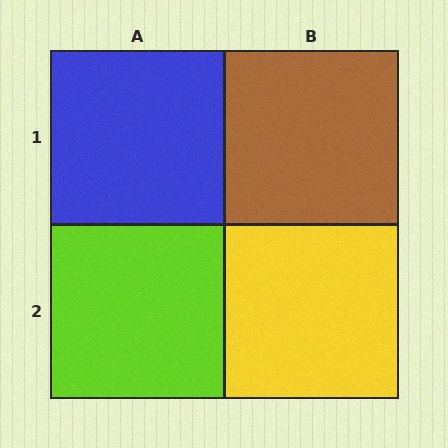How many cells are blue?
1 cell is blue.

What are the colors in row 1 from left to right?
Blue, brown.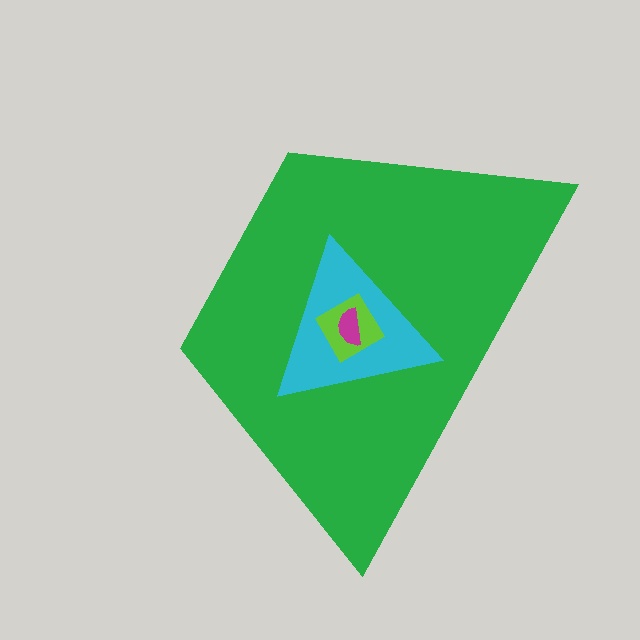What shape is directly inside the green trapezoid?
The cyan triangle.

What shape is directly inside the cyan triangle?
The lime diamond.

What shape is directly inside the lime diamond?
The magenta semicircle.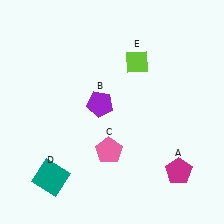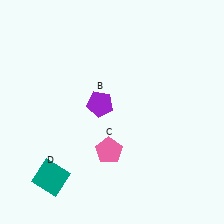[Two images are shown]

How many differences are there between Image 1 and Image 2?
There are 2 differences between the two images.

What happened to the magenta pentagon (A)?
The magenta pentagon (A) was removed in Image 2. It was in the bottom-right area of Image 1.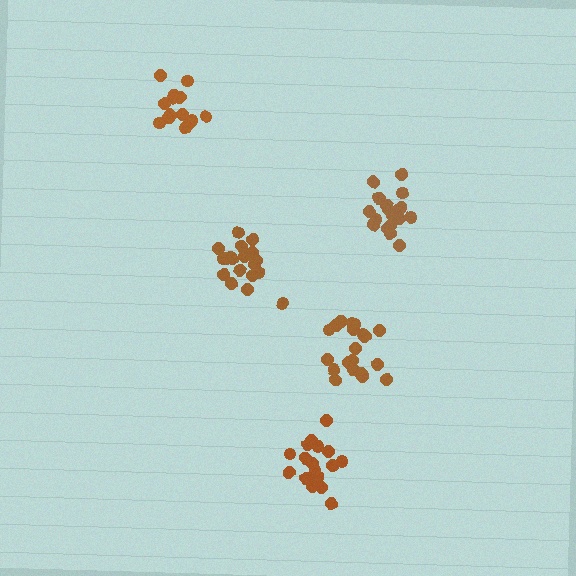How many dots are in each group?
Group 1: 15 dots, Group 2: 20 dots, Group 3: 20 dots, Group 4: 20 dots, Group 5: 17 dots (92 total).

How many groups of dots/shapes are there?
There are 5 groups.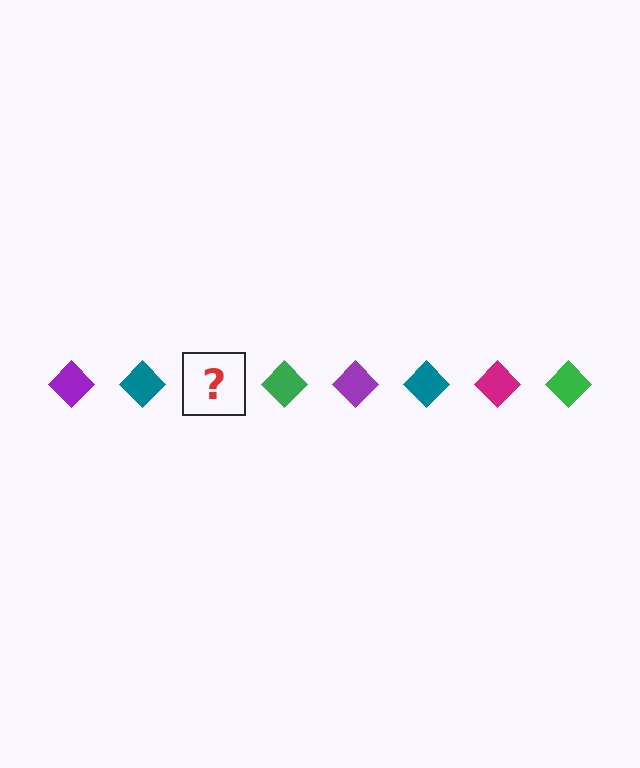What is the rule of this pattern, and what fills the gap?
The rule is that the pattern cycles through purple, teal, magenta, green diamonds. The gap should be filled with a magenta diamond.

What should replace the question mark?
The question mark should be replaced with a magenta diamond.